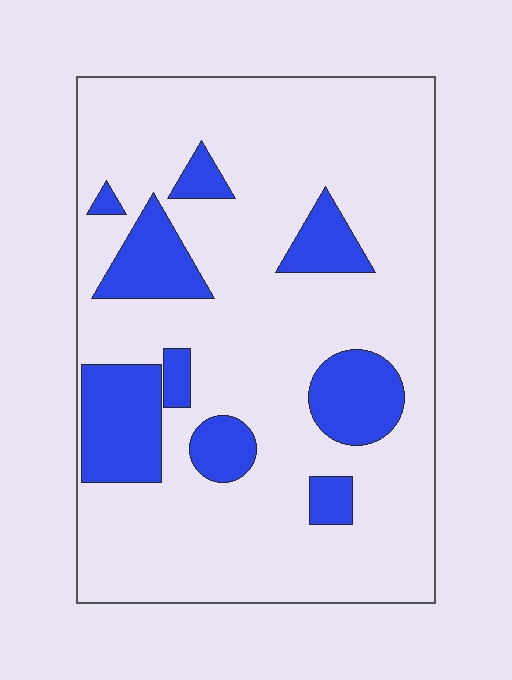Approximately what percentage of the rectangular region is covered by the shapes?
Approximately 20%.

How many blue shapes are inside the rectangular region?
9.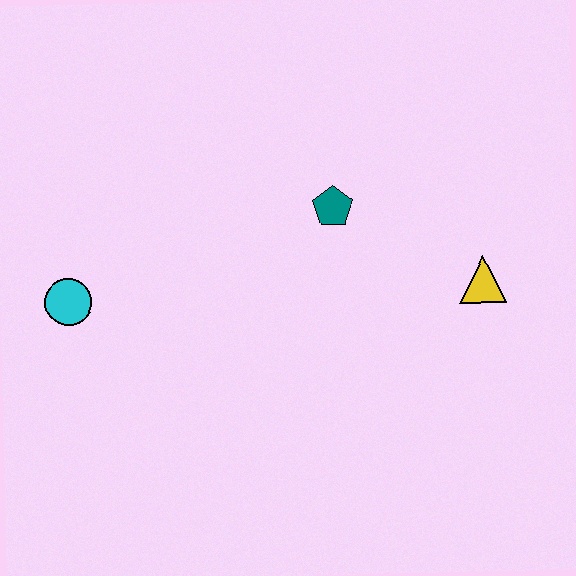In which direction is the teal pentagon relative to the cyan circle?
The teal pentagon is to the right of the cyan circle.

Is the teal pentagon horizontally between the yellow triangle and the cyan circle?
Yes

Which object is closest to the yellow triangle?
The teal pentagon is closest to the yellow triangle.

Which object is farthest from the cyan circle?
The yellow triangle is farthest from the cyan circle.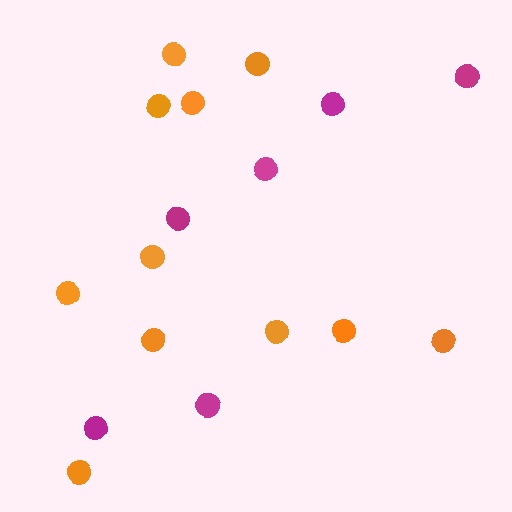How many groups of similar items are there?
There are 2 groups: one group of magenta circles (6) and one group of orange circles (11).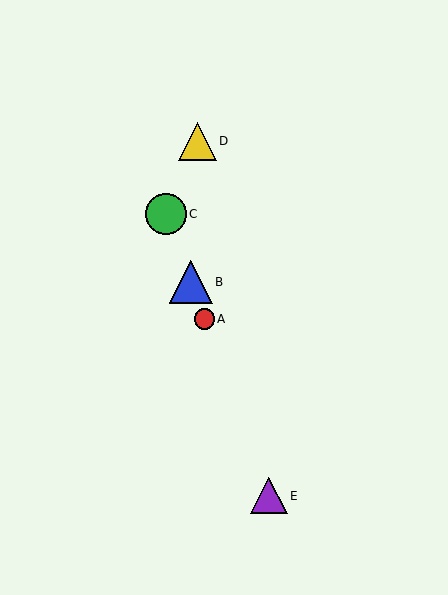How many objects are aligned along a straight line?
4 objects (A, B, C, E) are aligned along a straight line.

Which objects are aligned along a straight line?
Objects A, B, C, E are aligned along a straight line.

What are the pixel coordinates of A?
Object A is at (204, 319).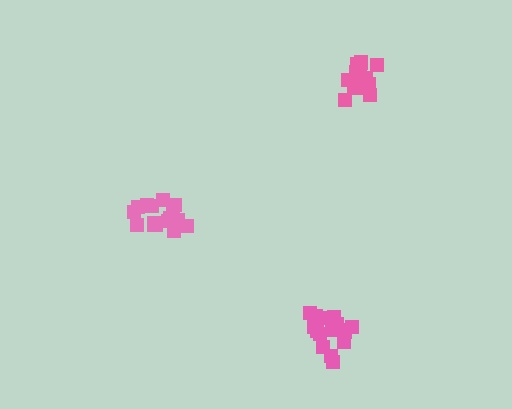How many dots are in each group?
Group 1: 16 dots, Group 2: 18 dots, Group 3: 16 dots (50 total).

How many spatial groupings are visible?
There are 3 spatial groupings.